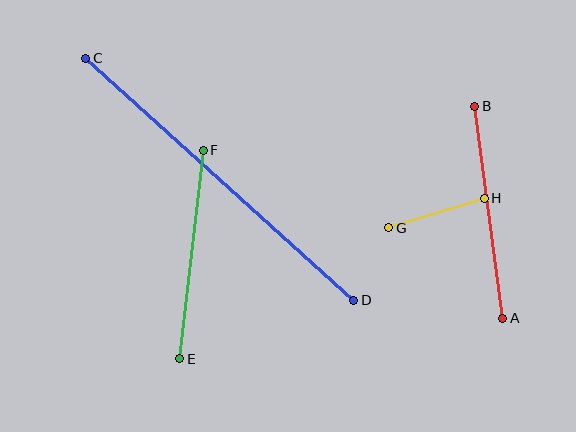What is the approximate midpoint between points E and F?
The midpoint is at approximately (192, 254) pixels.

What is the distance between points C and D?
The distance is approximately 361 pixels.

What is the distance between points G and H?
The distance is approximately 100 pixels.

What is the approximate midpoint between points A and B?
The midpoint is at approximately (489, 212) pixels.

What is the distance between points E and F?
The distance is approximately 210 pixels.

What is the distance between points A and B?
The distance is approximately 214 pixels.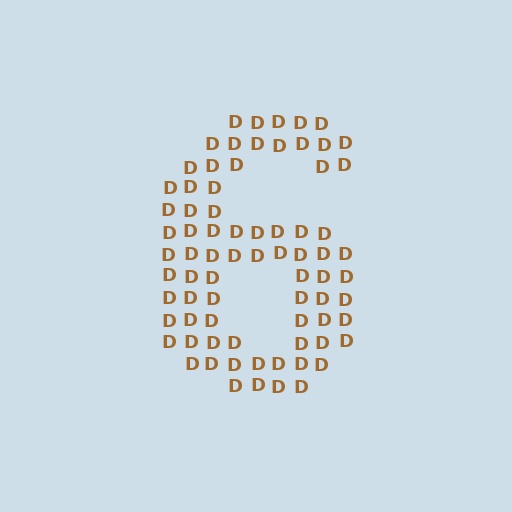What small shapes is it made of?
It is made of small letter D's.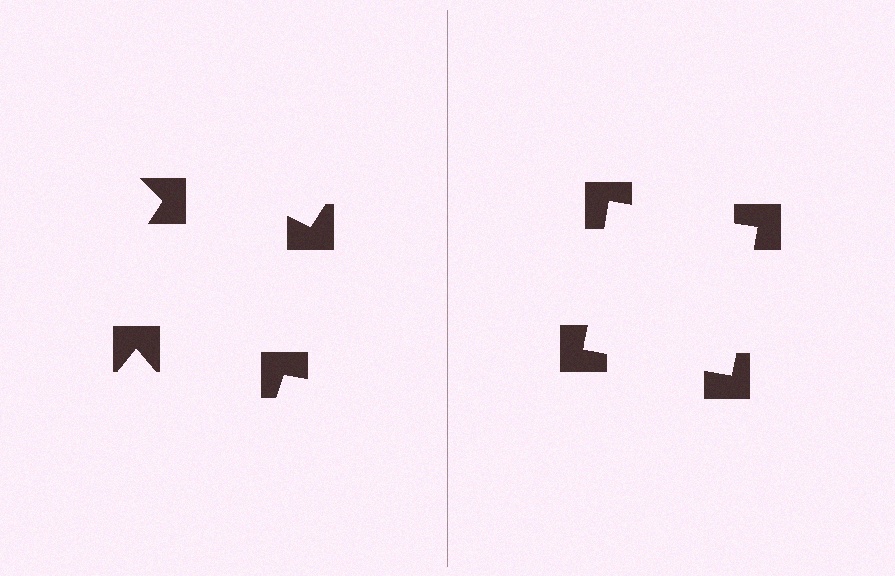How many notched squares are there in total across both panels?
8 — 4 on each side.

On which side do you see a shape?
An illusory square appears on the right side. On the left side the wedge cuts are rotated, so no coherent shape forms.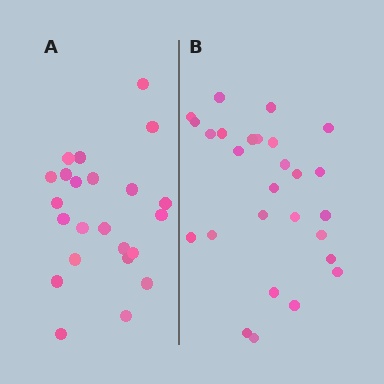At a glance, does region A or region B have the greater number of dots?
Region B (the right region) has more dots.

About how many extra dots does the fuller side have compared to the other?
Region B has about 4 more dots than region A.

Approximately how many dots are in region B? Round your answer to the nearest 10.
About 30 dots. (The exact count is 27, which rounds to 30.)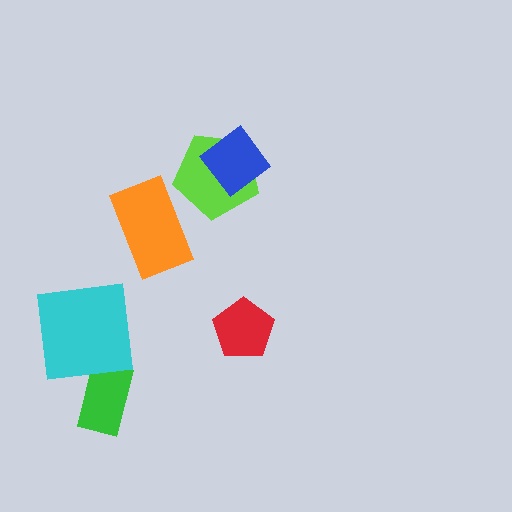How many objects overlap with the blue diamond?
1 object overlaps with the blue diamond.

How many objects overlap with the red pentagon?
0 objects overlap with the red pentagon.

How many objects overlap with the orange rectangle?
0 objects overlap with the orange rectangle.